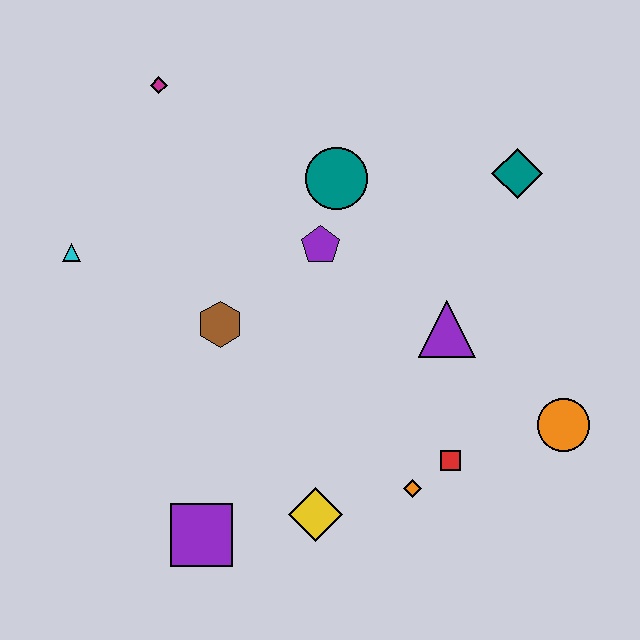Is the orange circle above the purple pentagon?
No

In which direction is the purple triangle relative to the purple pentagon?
The purple triangle is to the right of the purple pentagon.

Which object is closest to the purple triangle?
The red square is closest to the purple triangle.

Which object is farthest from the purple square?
The teal diamond is farthest from the purple square.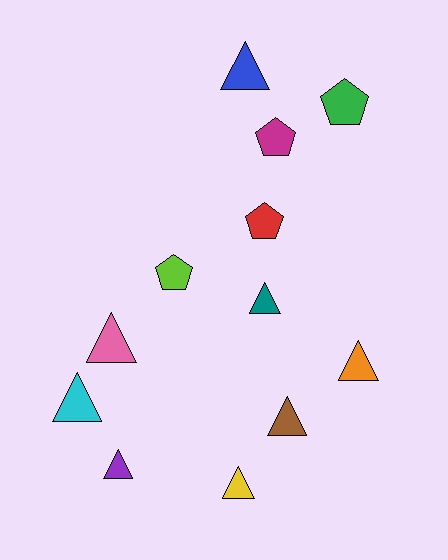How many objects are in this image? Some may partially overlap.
There are 12 objects.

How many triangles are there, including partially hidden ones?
There are 8 triangles.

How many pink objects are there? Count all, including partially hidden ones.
There is 1 pink object.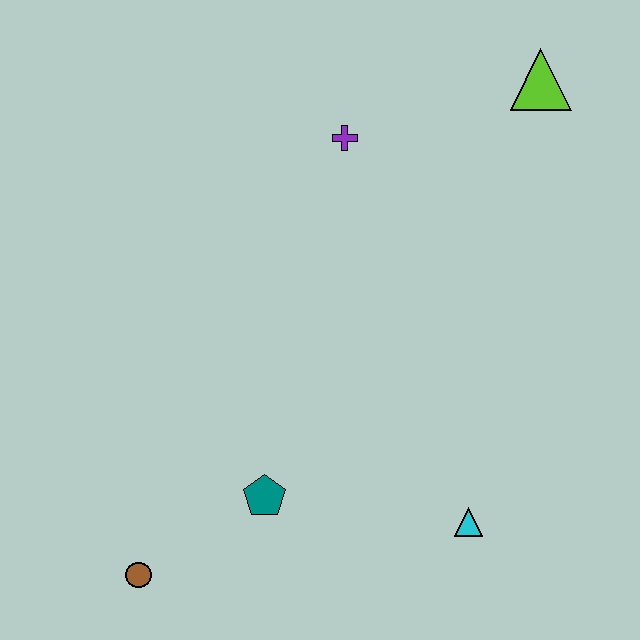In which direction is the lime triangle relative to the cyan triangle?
The lime triangle is above the cyan triangle.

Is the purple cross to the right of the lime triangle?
No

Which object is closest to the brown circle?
The teal pentagon is closest to the brown circle.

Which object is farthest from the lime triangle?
The brown circle is farthest from the lime triangle.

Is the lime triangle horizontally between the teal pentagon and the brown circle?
No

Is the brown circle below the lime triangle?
Yes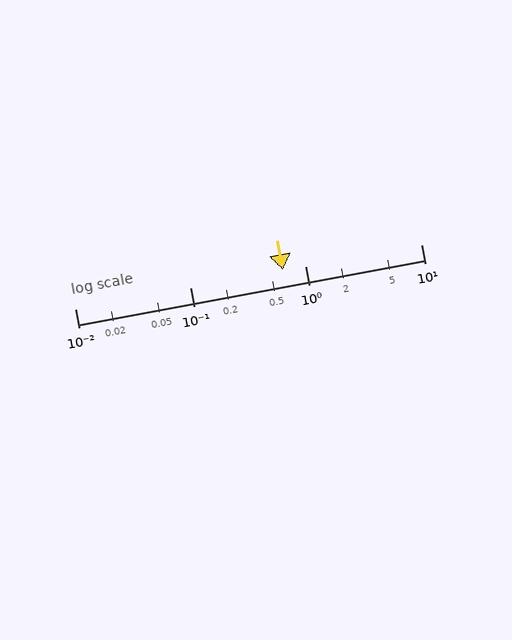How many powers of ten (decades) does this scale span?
The scale spans 3 decades, from 0.01 to 10.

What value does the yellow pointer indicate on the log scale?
The pointer indicates approximately 0.63.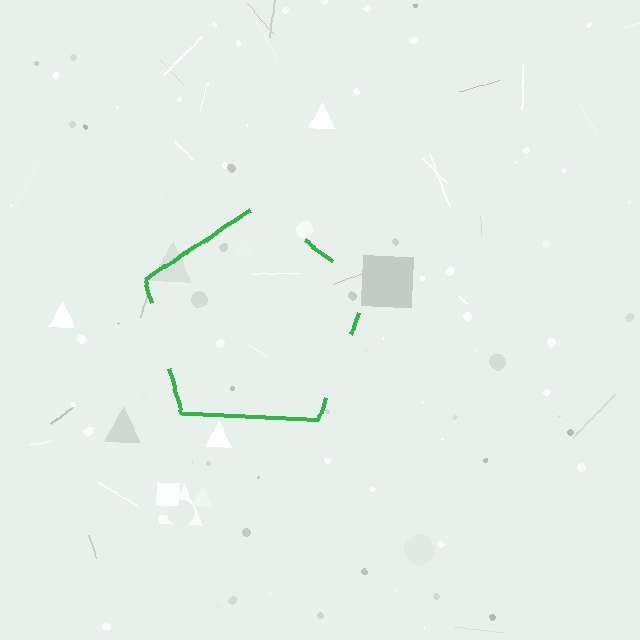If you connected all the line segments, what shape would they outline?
They would outline a pentagon.